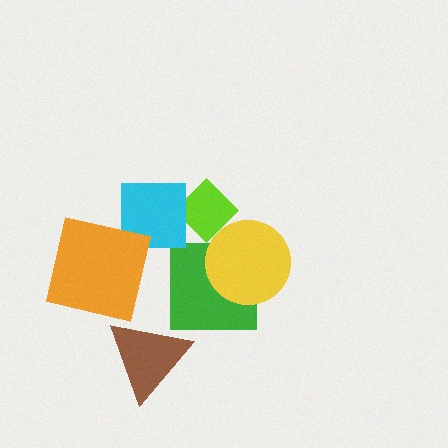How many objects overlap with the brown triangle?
0 objects overlap with the brown triangle.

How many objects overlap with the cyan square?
1 object overlaps with the cyan square.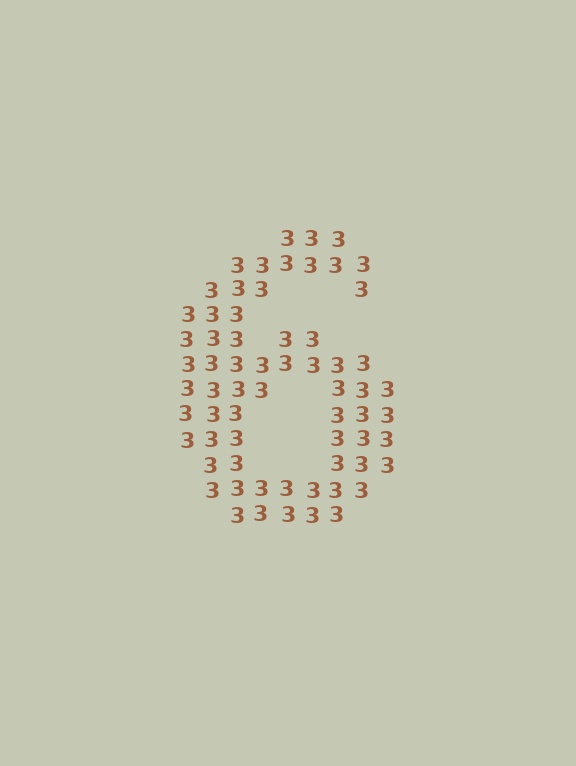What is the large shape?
The large shape is the digit 6.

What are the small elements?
The small elements are digit 3's.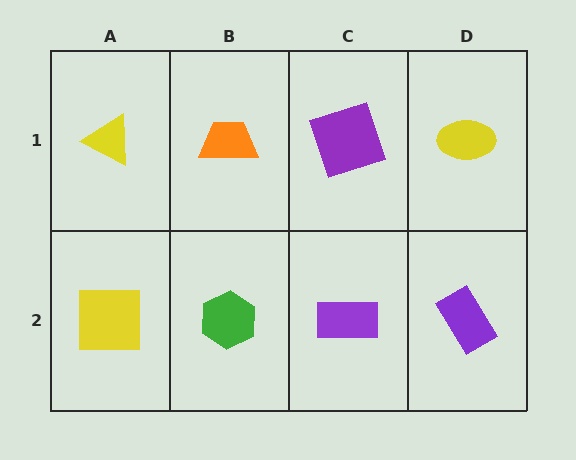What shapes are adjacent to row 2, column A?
A yellow triangle (row 1, column A), a green hexagon (row 2, column B).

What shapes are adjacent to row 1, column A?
A yellow square (row 2, column A), an orange trapezoid (row 1, column B).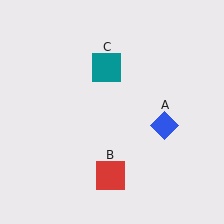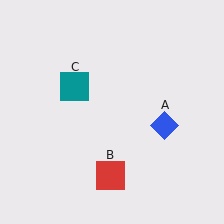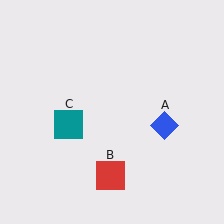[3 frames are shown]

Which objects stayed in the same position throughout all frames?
Blue diamond (object A) and red square (object B) remained stationary.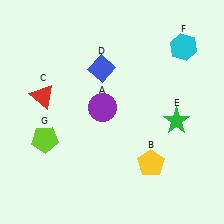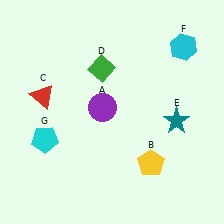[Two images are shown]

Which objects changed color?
D changed from blue to green. E changed from green to teal. G changed from lime to cyan.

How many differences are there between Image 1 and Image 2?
There are 3 differences between the two images.